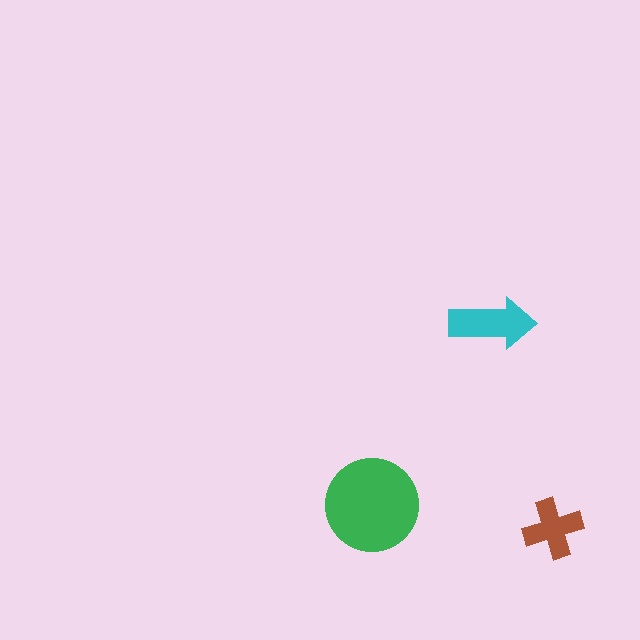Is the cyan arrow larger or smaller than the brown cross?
Larger.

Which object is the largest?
The green circle.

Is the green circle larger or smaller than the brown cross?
Larger.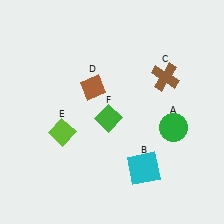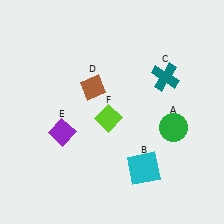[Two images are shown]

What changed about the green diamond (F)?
In Image 1, F is green. In Image 2, it changed to lime.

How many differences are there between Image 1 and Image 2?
There are 3 differences between the two images.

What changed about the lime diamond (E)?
In Image 1, E is lime. In Image 2, it changed to purple.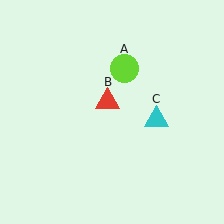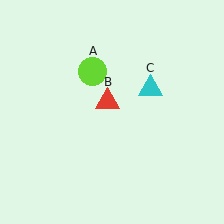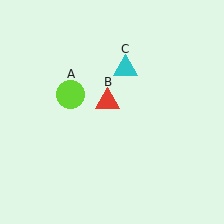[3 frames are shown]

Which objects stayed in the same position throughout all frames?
Red triangle (object B) remained stationary.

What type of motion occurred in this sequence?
The lime circle (object A), cyan triangle (object C) rotated counterclockwise around the center of the scene.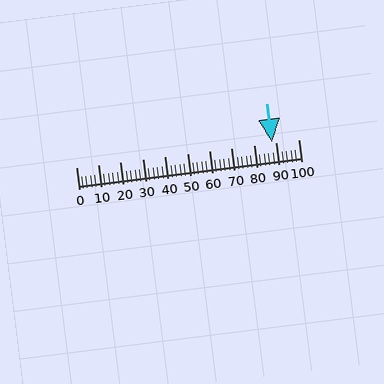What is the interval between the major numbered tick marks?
The major tick marks are spaced 10 units apart.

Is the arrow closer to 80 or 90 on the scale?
The arrow is closer to 90.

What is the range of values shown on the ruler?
The ruler shows values from 0 to 100.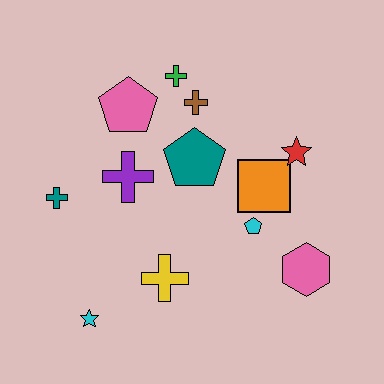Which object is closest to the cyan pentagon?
The orange square is closest to the cyan pentagon.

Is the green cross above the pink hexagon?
Yes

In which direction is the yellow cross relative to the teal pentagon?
The yellow cross is below the teal pentagon.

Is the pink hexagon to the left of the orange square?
No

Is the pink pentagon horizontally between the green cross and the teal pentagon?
No